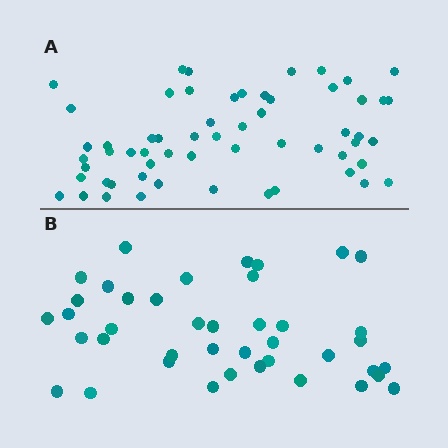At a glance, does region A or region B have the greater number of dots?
Region A (the top region) has more dots.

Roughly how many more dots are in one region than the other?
Region A has approximately 20 more dots than region B.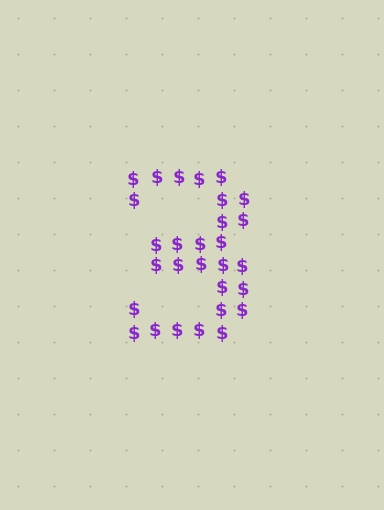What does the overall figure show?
The overall figure shows the digit 3.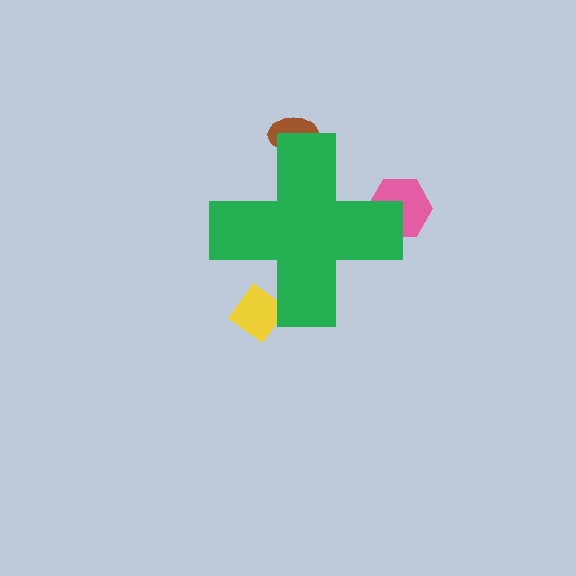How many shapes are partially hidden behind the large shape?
3 shapes are partially hidden.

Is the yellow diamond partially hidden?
Yes, the yellow diamond is partially hidden behind the green cross.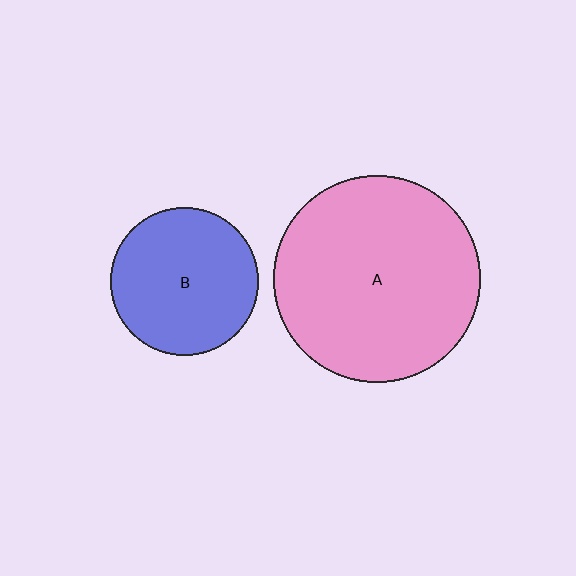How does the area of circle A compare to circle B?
Approximately 1.9 times.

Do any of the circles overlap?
No, none of the circles overlap.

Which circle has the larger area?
Circle A (pink).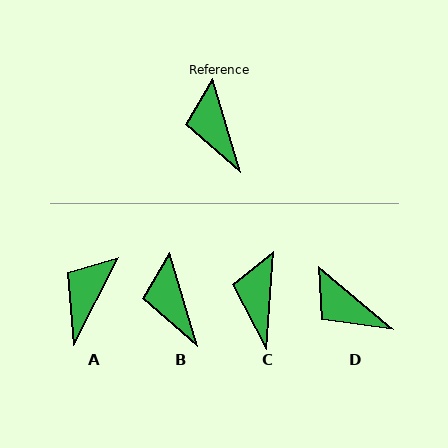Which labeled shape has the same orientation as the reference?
B.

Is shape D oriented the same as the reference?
No, it is off by about 33 degrees.